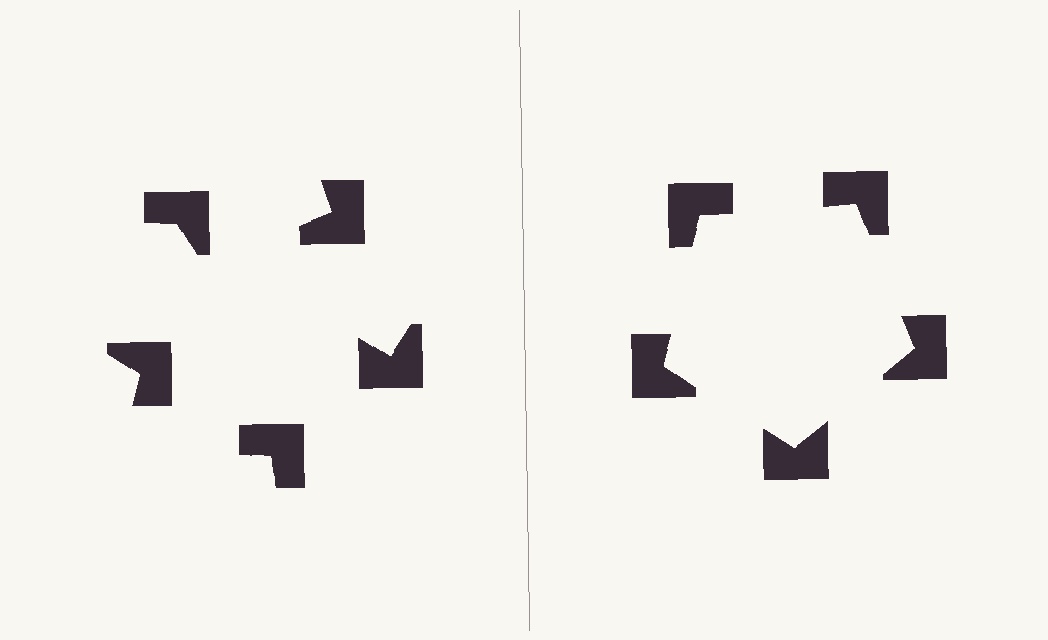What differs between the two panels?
The notched squares are positioned identically on both sides; only the wedge orientations differ. On the right they align to a pentagon; on the left they are misaligned.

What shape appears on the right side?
An illusory pentagon.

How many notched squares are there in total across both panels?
10 — 5 on each side.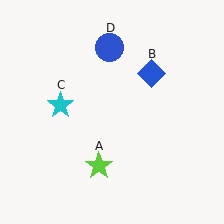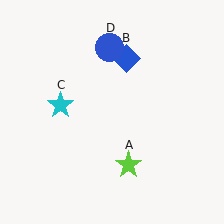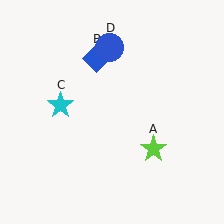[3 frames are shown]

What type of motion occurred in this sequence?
The lime star (object A), blue diamond (object B) rotated counterclockwise around the center of the scene.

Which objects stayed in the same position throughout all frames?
Cyan star (object C) and blue circle (object D) remained stationary.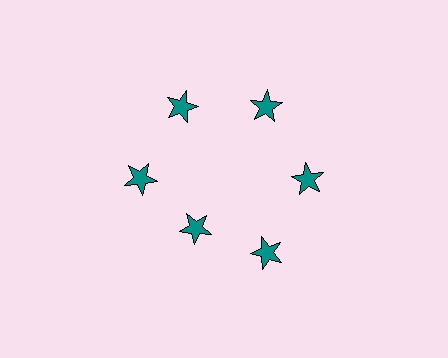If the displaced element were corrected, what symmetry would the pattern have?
It would have 6-fold rotational symmetry — the pattern would map onto itself every 60 degrees.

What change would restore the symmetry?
The symmetry would be restored by moving it outward, back onto the ring so that all 6 stars sit at equal angles and equal distance from the center.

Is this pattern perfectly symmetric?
No. The 6 teal stars are arranged in a ring, but one element near the 7 o'clock position is pulled inward toward the center, breaking the 6-fold rotational symmetry.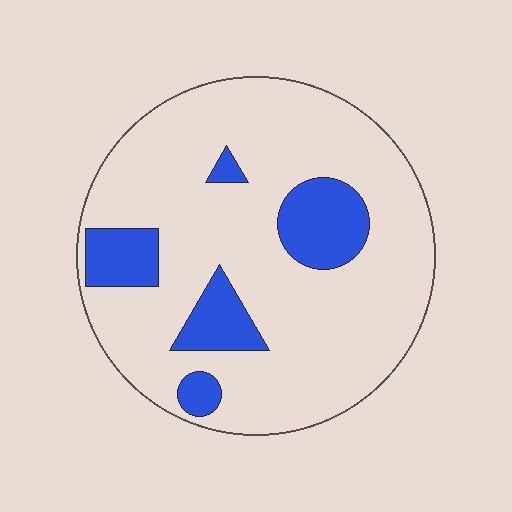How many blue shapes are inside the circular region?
5.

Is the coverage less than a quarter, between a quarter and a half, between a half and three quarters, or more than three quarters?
Less than a quarter.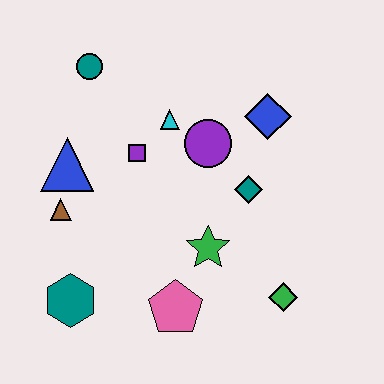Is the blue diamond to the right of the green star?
Yes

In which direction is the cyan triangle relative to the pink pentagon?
The cyan triangle is above the pink pentagon.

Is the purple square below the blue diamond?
Yes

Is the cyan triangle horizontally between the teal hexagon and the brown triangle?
No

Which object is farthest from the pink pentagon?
The teal circle is farthest from the pink pentagon.